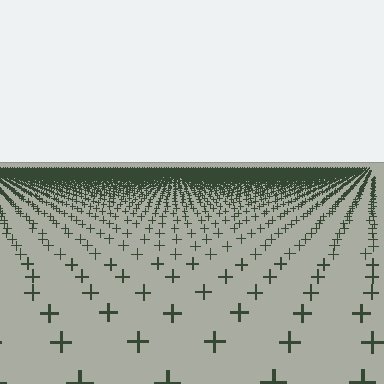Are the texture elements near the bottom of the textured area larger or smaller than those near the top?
Larger. Near the bottom, elements are closer to the viewer and appear at a bigger on-screen size.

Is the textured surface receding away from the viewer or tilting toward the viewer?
The surface is receding away from the viewer. Texture elements get smaller and denser toward the top.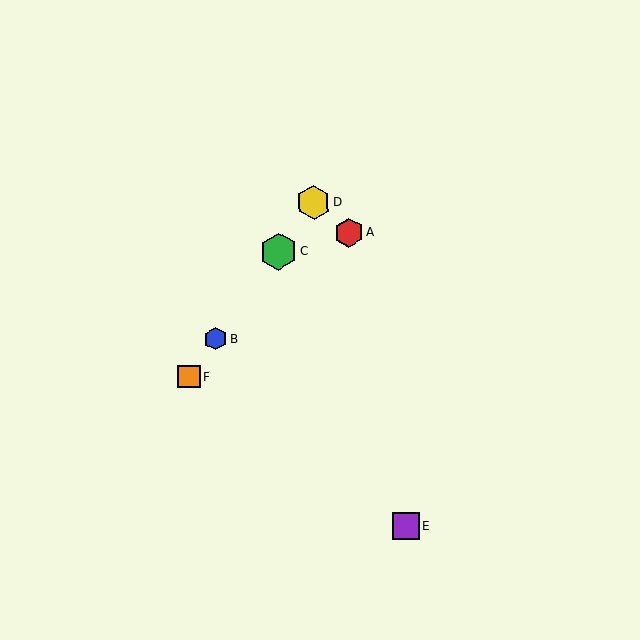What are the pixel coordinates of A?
Object A is at (348, 233).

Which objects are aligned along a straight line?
Objects B, C, D, F are aligned along a straight line.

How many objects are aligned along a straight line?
4 objects (B, C, D, F) are aligned along a straight line.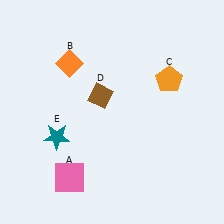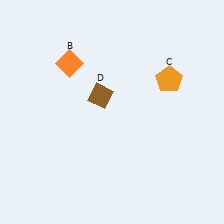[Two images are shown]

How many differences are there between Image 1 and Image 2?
There are 2 differences between the two images.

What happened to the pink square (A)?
The pink square (A) was removed in Image 2. It was in the bottom-left area of Image 1.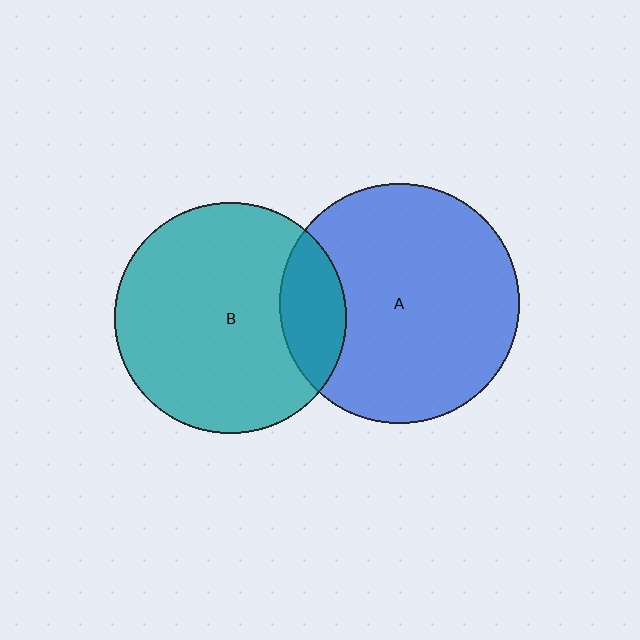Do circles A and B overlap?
Yes.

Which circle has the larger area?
Circle A (blue).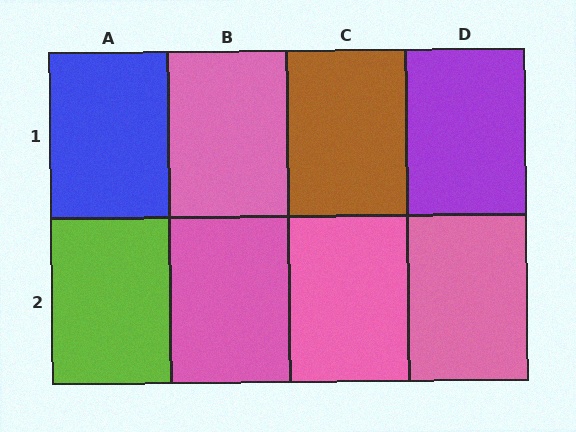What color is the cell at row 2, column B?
Pink.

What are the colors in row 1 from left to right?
Blue, pink, brown, purple.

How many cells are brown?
1 cell is brown.